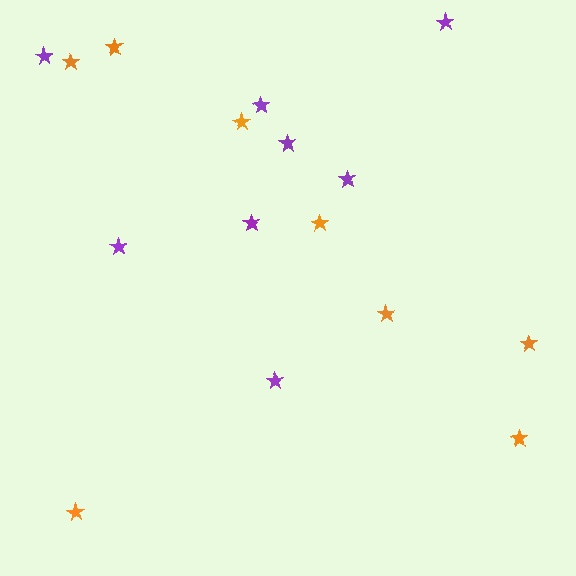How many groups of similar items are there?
There are 2 groups: one group of purple stars (8) and one group of orange stars (8).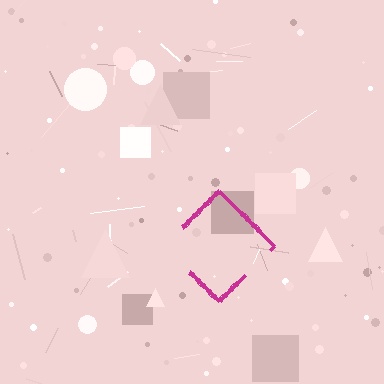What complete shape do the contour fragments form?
The contour fragments form a diamond.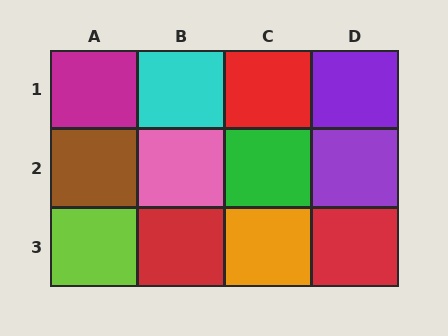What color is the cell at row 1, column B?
Cyan.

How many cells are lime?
1 cell is lime.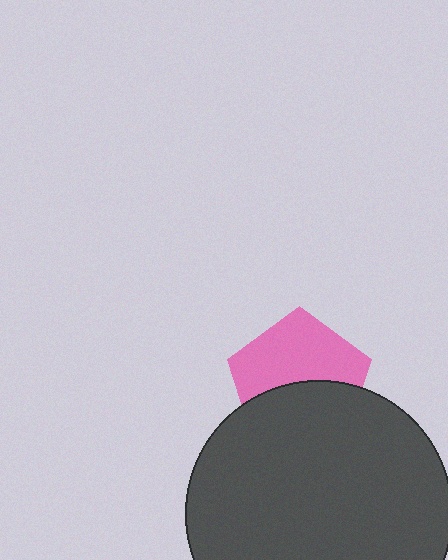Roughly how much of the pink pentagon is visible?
About half of it is visible (roughly 54%).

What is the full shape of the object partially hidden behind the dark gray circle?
The partially hidden object is a pink pentagon.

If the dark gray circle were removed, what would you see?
You would see the complete pink pentagon.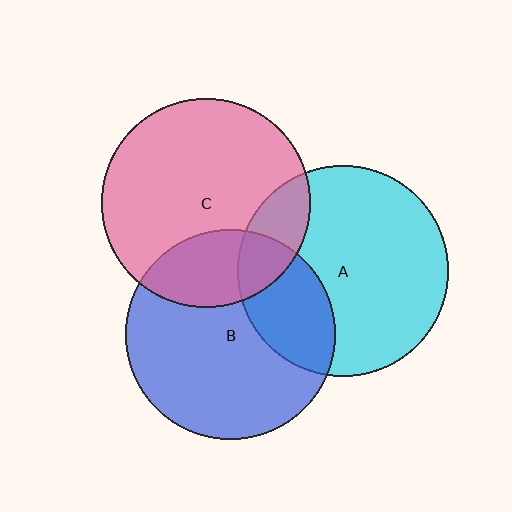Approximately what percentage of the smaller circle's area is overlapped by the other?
Approximately 25%.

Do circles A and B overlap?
Yes.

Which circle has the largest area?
Circle A (cyan).